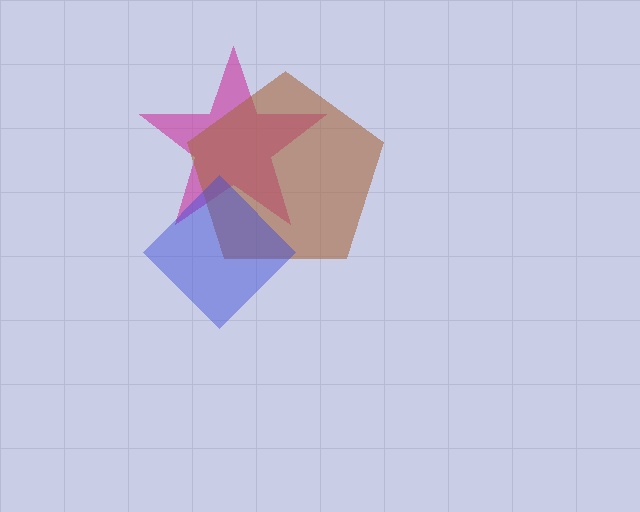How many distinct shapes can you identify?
There are 3 distinct shapes: a magenta star, a brown pentagon, a blue diamond.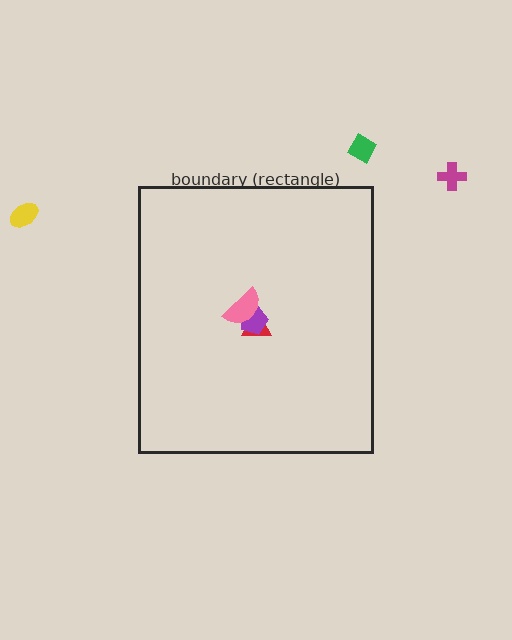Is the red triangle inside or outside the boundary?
Inside.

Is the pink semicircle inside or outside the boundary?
Inside.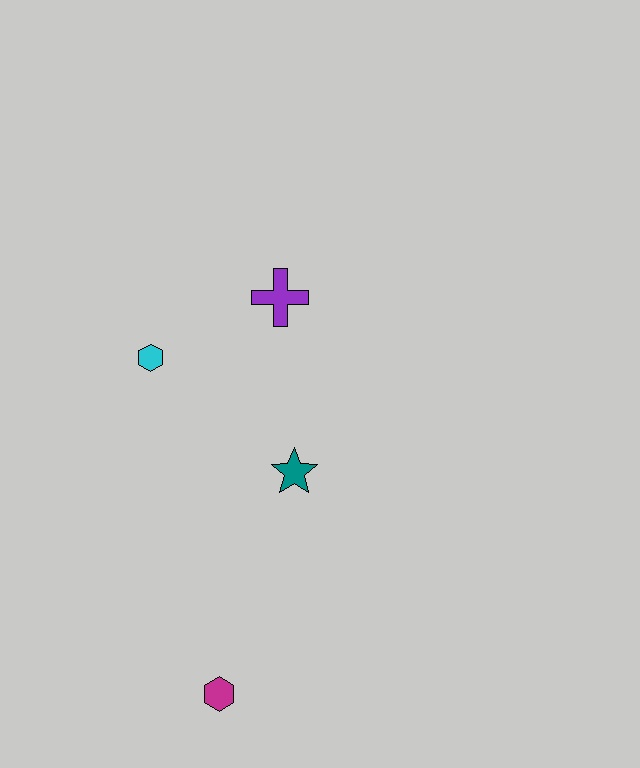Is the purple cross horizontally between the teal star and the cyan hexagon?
Yes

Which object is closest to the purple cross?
The cyan hexagon is closest to the purple cross.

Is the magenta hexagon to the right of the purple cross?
No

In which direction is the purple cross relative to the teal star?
The purple cross is above the teal star.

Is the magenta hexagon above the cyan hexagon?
No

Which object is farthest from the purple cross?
The magenta hexagon is farthest from the purple cross.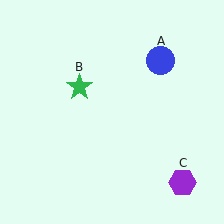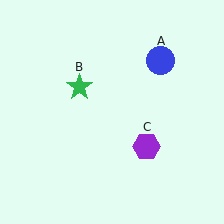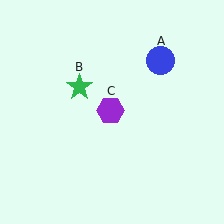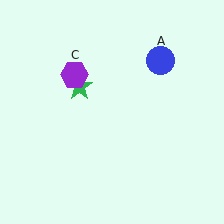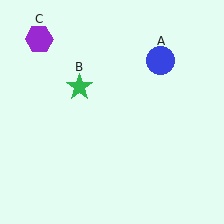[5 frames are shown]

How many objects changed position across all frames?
1 object changed position: purple hexagon (object C).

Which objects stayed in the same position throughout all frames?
Blue circle (object A) and green star (object B) remained stationary.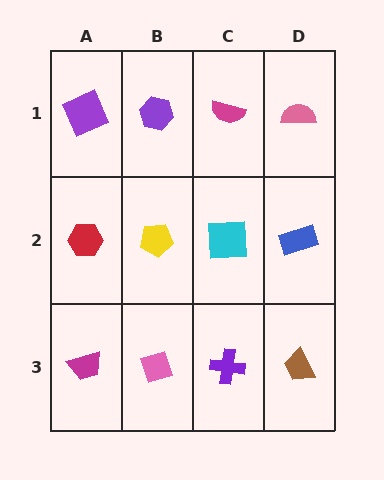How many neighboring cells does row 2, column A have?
3.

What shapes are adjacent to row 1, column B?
A yellow pentagon (row 2, column B), a purple square (row 1, column A), a magenta semicircle (row 1, column C).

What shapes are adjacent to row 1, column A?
A red hexagon (row 2, column A), a purple hexagon (row 1, column B).